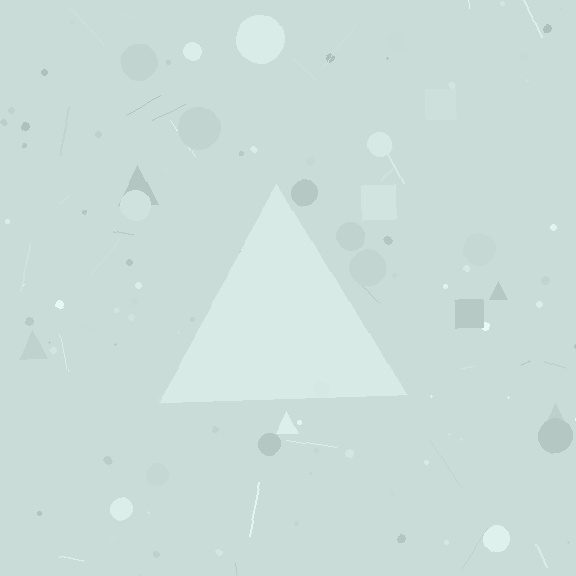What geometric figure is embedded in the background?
A triangle is embedded in the background.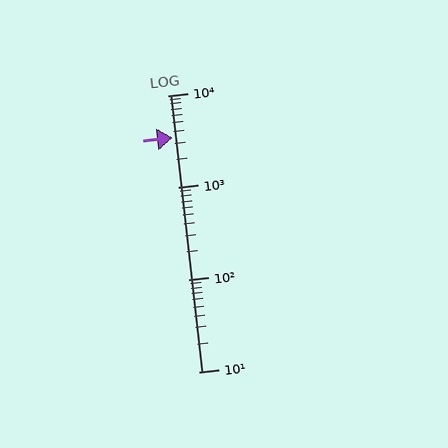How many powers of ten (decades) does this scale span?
The scale spans 3 decades, from 10 to 10000.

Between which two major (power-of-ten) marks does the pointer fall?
The pointer is between 1000 and 10000.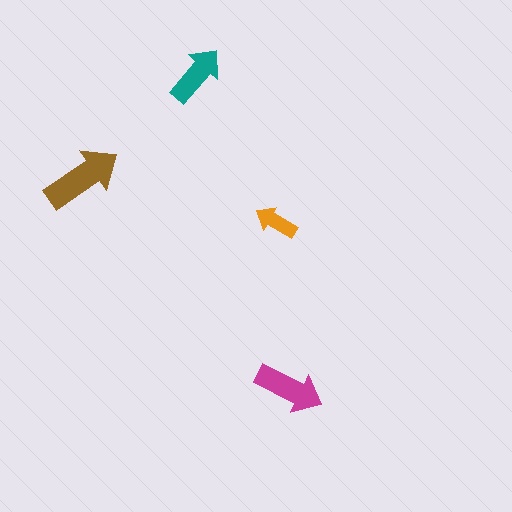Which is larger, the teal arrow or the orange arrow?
The teal one.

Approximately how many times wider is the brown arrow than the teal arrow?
About 1.5 times wider.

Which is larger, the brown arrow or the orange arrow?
The brown one.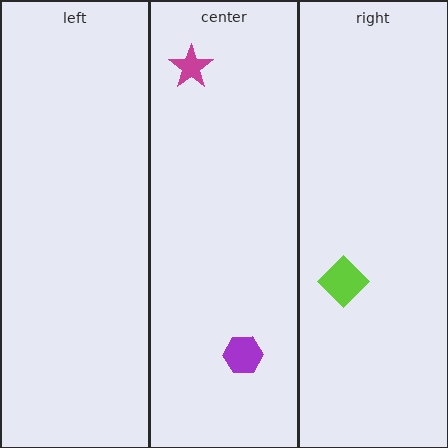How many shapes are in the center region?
2.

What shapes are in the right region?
The lime diamond.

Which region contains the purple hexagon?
The center region.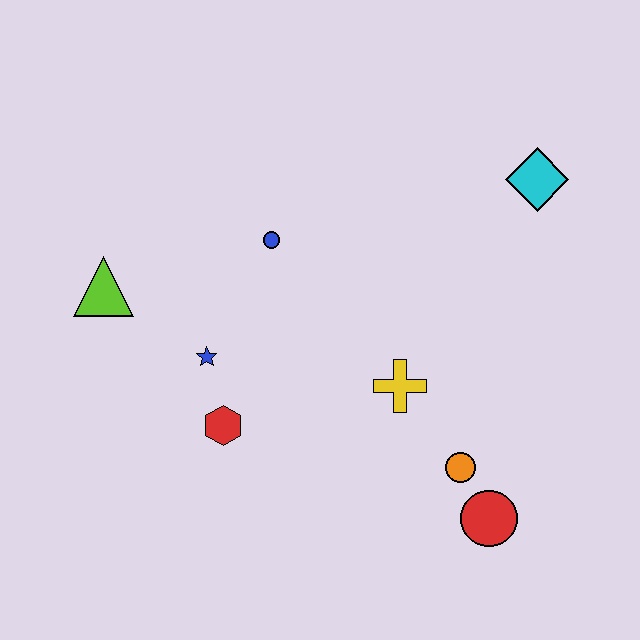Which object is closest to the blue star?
The red hexagon is closest to the blue star.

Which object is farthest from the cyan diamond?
The lime triangle is farthest from the cyan diamond.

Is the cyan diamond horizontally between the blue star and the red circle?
No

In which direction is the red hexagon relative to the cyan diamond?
The red hexagon is to the left of the cyan diamond.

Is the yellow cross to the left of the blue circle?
No